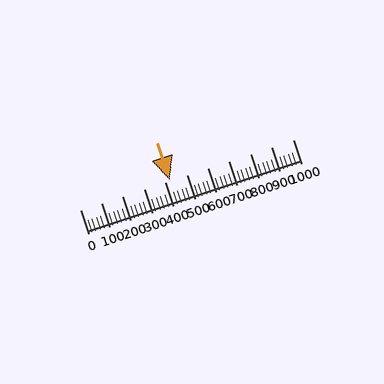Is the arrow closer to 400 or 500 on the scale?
The arrow is closer to 400.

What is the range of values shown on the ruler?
The ruler shows values from 0 to 1000.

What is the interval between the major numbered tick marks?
The major tick marks are spaced 100 units apart.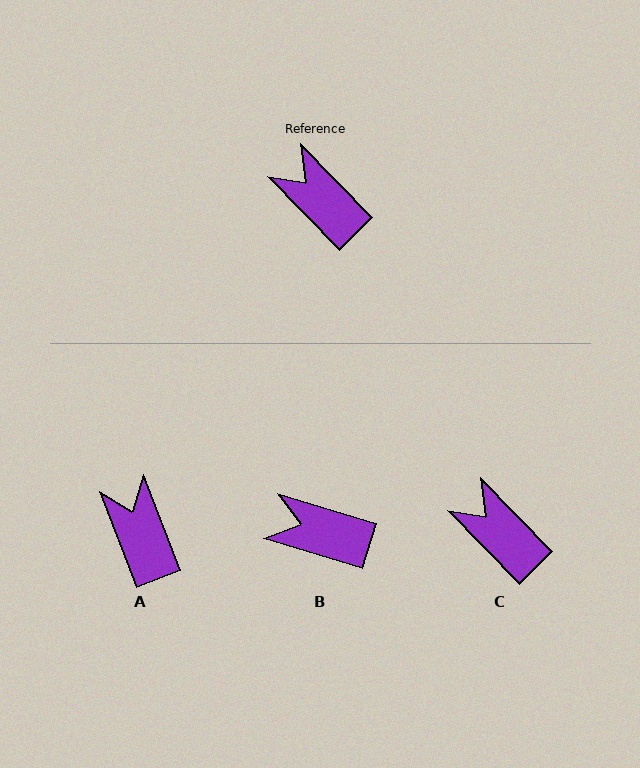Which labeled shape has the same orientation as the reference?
C.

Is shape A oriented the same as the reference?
No, it is off by about 24 degrees.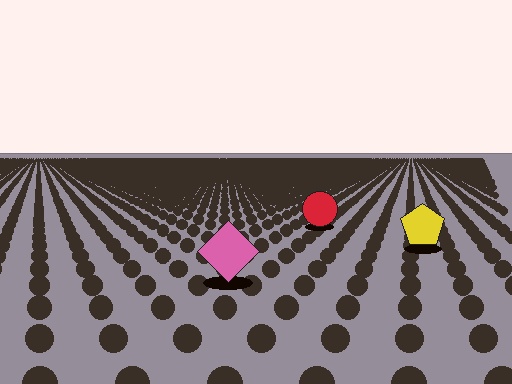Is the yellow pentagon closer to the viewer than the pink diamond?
No. The pink diamond is closer — you can tell from the texture gradient: the ground texture is coarser near it.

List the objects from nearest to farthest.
From nearest to farthest: the pink diamond, the yellow pentagon, the red circle.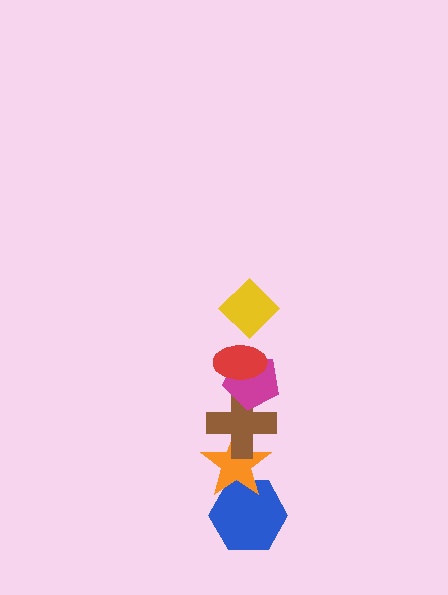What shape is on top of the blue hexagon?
The orange star is on top of the blue hexagon.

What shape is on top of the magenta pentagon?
The red ellipse is on top of the magenta pentagon.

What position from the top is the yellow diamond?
The yellow diamond is 1st from the top.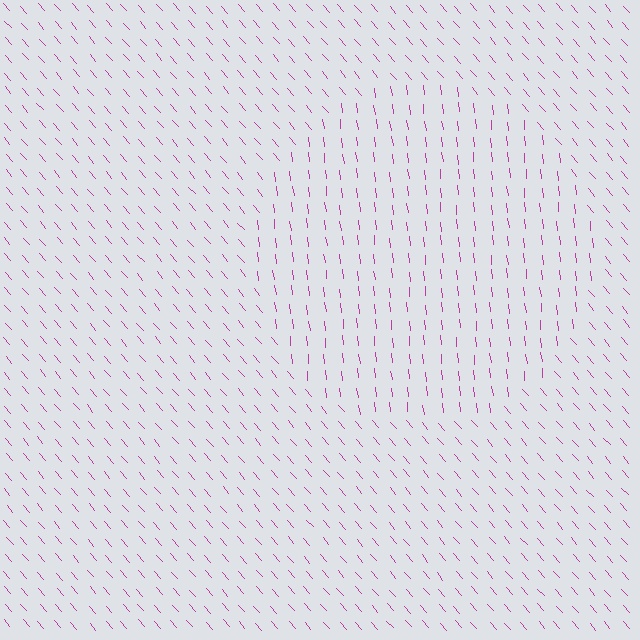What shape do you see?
I see a circle.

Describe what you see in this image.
The image is filled with small magenta line segments. A circle region in the image has lines oriented differently from the surrounding lines, creating a visible texture boundary.